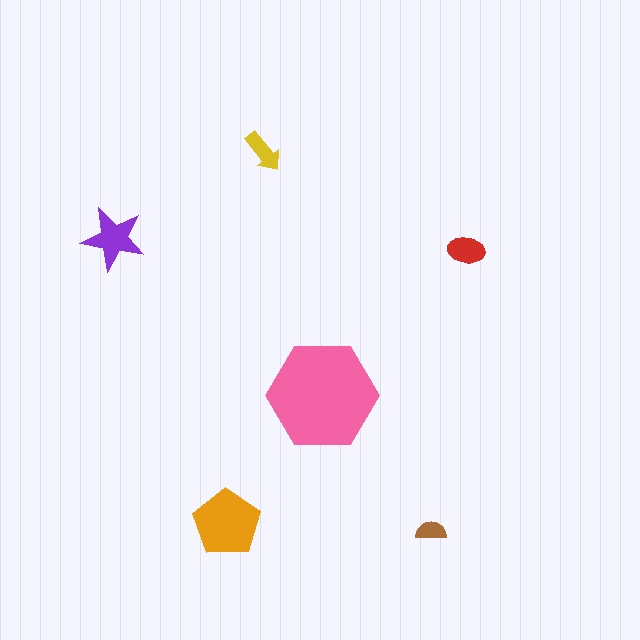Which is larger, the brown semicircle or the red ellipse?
The red ellipse.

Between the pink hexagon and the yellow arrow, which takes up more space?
The pink hexagon.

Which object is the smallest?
The brown semicircle.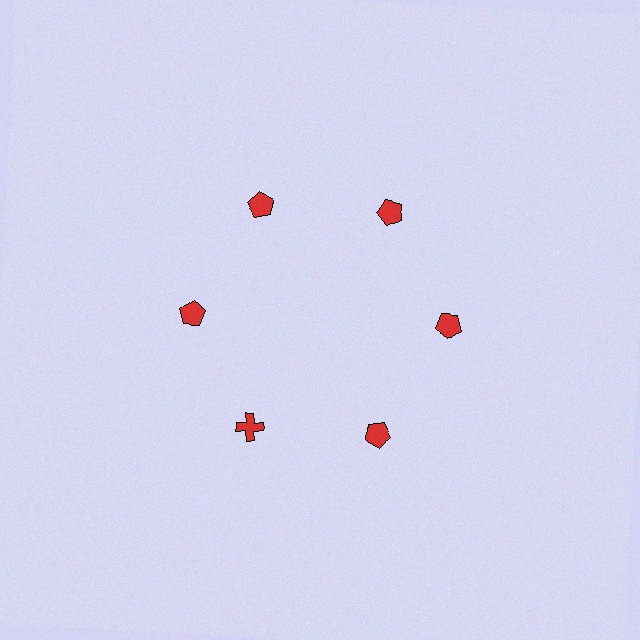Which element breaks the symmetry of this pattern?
The red cross at roughly the 7 o'clock position breaks the symmetry. All other shapes are red pentagons.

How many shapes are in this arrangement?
There are 6 shapes arranged in a ring pattern.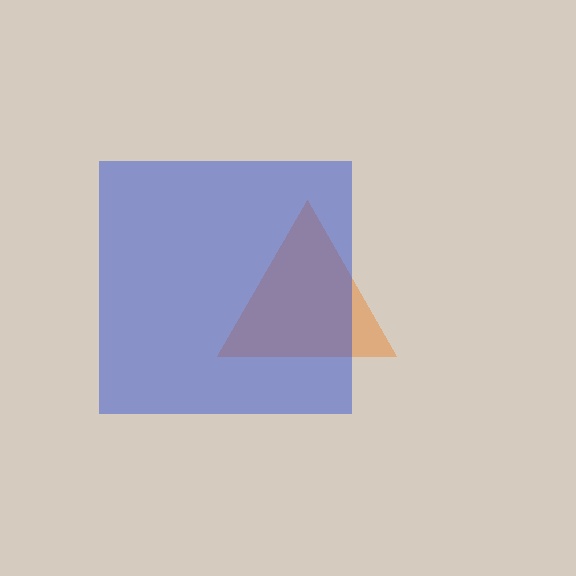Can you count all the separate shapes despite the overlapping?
Yes, there are 2 separate shapes.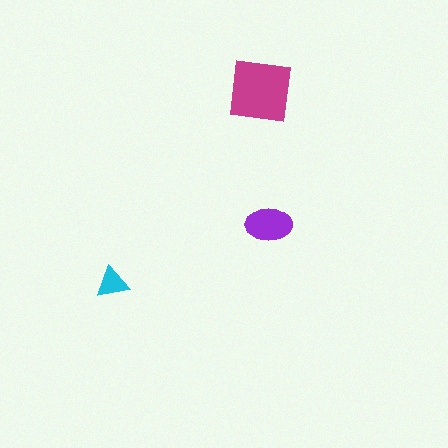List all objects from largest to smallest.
The magenta square, the purple ellipse, the cyan triangle.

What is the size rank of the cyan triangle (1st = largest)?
3rd.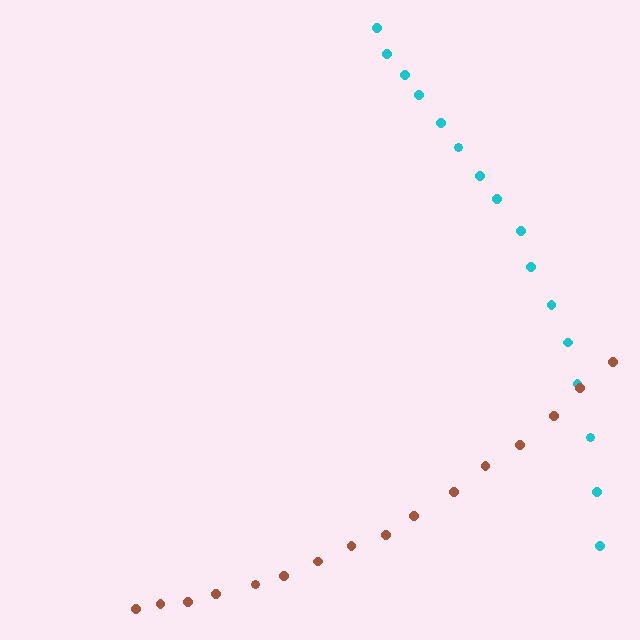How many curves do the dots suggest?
There are 2 distinct paths.